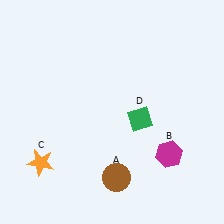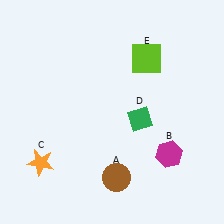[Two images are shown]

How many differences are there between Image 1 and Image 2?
There is 1 difference between the two images.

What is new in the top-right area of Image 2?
A lime square (E) was added in the top-right area of Image 2.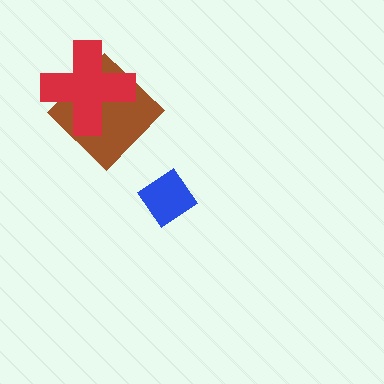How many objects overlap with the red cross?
1 object overlaps with the red cross.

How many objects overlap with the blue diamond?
0 objects overlap with the blue diamond.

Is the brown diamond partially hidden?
Yes, it is partially covered by another shape.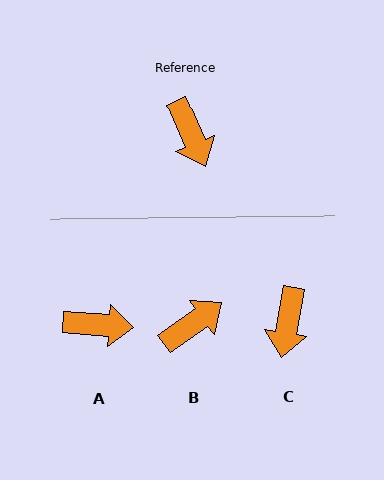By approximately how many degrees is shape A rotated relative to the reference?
Approximately 62 degrees counter-clockwise.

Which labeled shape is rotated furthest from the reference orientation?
B, about 102 degrees away.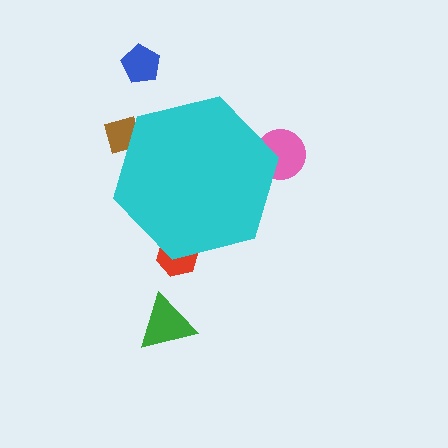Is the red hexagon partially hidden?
Yes, the red hexagon is partially hidden behind the cyan hexagon.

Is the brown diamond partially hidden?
Yes, the brown diamond is partially hidden behind the cyan hexagon.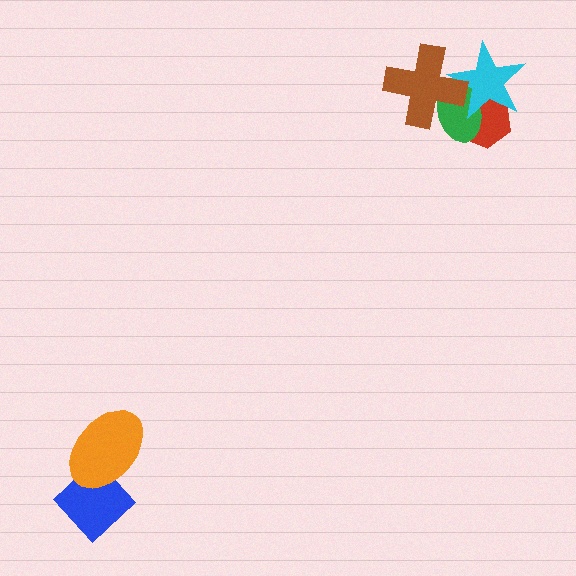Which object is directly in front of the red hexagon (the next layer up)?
The green ellipse is directly in front of the red hexagon.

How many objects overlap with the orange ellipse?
1 object overlaps with the orange ellipse.